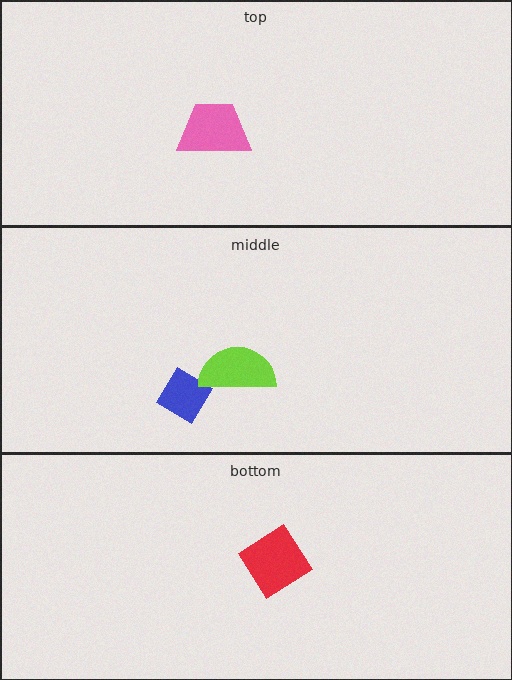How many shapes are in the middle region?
2.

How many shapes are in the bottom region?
1.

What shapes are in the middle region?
The blue diamond, the lime semicircle.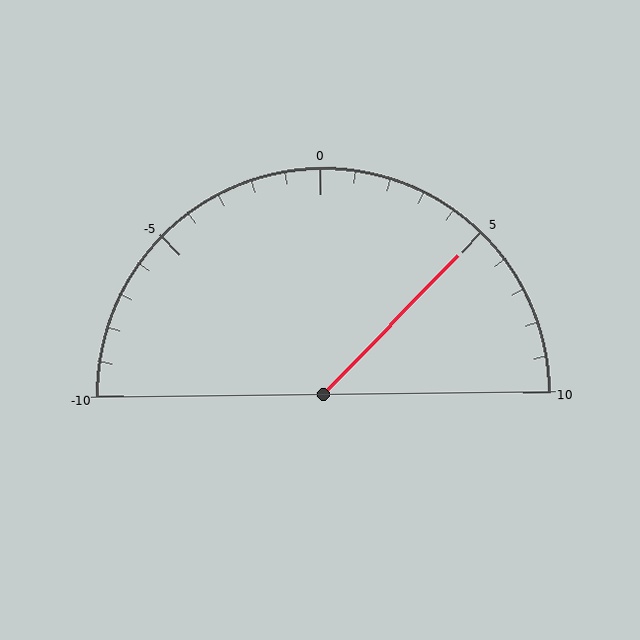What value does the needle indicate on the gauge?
The needle indicates approximately 5.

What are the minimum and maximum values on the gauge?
The gauge ranges from -10 to 10.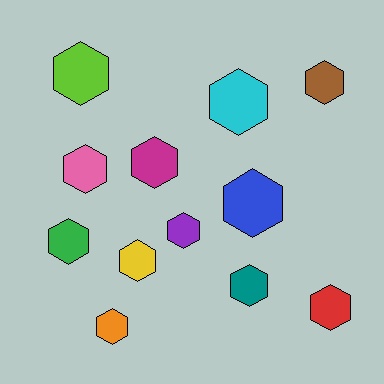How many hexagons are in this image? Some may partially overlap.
There are 12 hexagons.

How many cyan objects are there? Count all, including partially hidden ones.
There is 1 cyan object.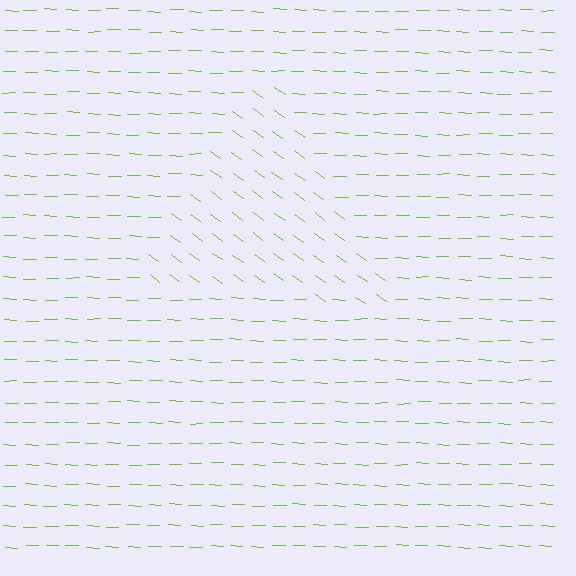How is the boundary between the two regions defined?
The boundary is defined purely by a change in line orientation (approximately 34 degrees difference). All lines are the same color and thickness.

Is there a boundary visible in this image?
Yes, there is a texture boundary formed by a change in line orientation.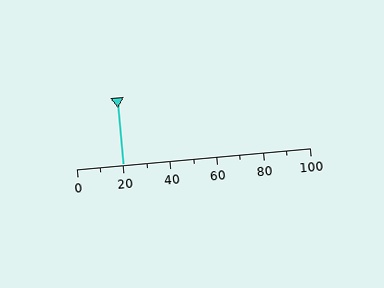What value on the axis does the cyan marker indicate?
The marker indicates approximately 20.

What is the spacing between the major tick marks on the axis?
The major ticks are spaced 20 apart.